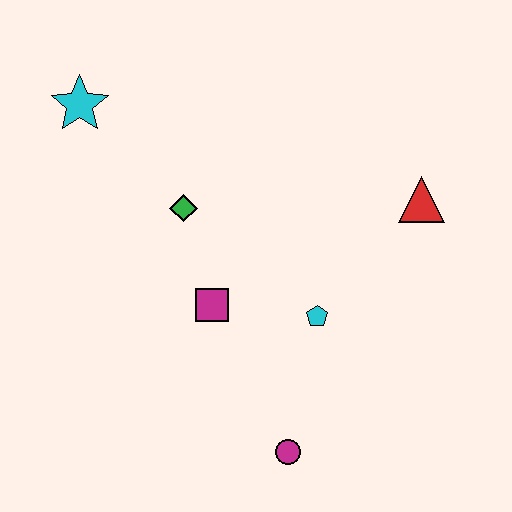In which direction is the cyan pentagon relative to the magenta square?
The cyan pentagon is to the right of the magenta square.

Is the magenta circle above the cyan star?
No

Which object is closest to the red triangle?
The cyan pentagon is closest to the red triangle.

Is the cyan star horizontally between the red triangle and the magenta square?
No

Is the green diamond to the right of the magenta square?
No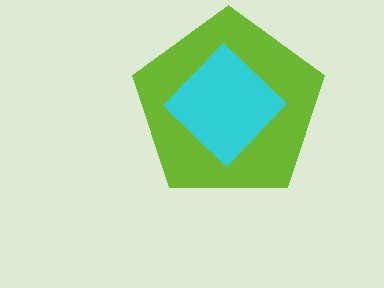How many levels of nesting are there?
2.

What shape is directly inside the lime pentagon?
The cyan diamond.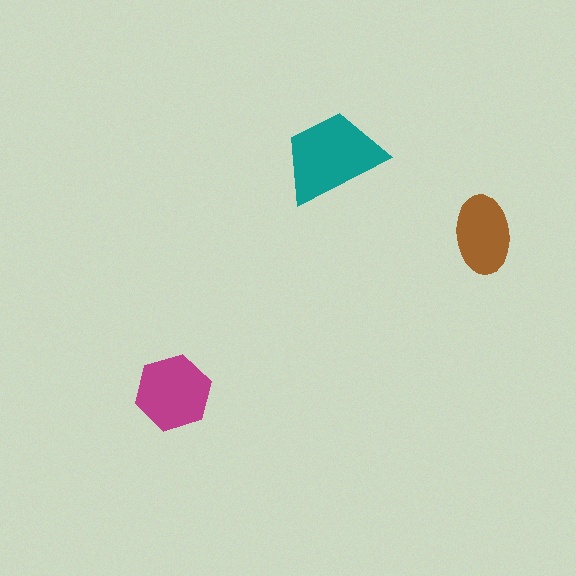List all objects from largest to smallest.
The teal trapezoid, the magenta hexagon, the brown ellipse.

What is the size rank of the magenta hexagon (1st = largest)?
2nd.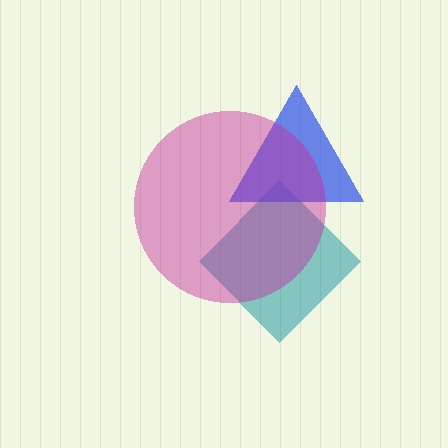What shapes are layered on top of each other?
The layered shapes are: a teal diamond, a blue triangle, a magenta circle.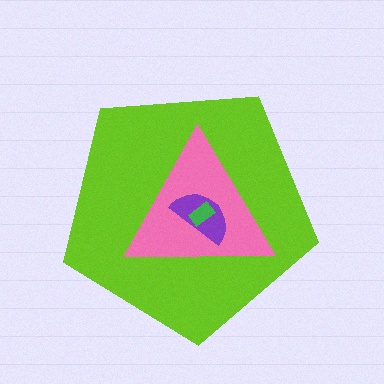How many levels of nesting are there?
4.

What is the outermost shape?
The lime pentagon.